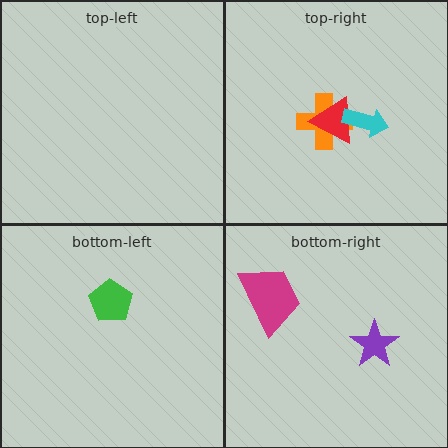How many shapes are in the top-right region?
3.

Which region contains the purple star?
The bottom-right region.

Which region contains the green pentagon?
The bottom-left region.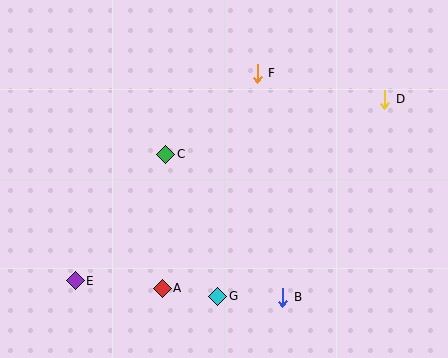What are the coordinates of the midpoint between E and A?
The midpoint between E and A is at (119, 284).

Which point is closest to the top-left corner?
Point C is closest to the top-left corner.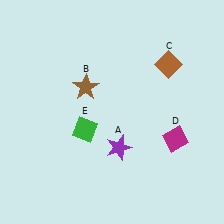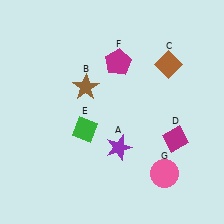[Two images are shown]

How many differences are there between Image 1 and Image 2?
There are 2 differences between the two images.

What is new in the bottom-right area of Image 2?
A pink circle (G) was added in the bottom-right area of Image 2.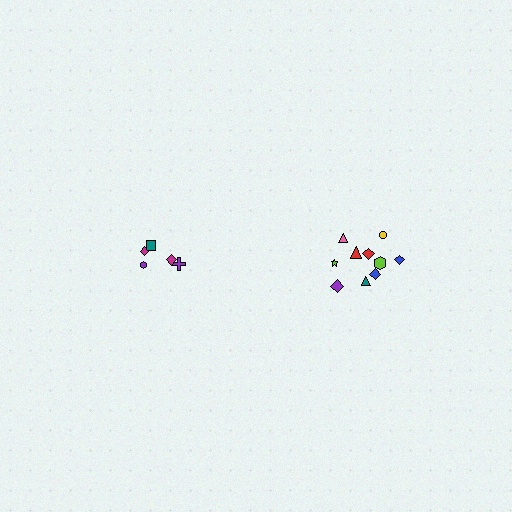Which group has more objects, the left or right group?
The right group.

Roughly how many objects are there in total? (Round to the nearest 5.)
Roughly 15 objects in total.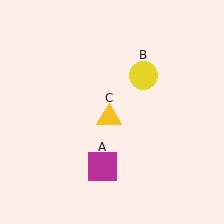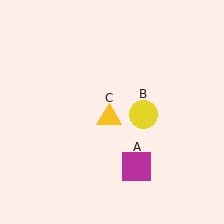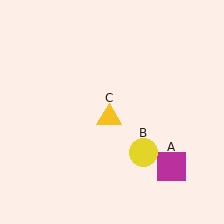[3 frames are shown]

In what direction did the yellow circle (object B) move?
The yellow circle (object B) moved down.